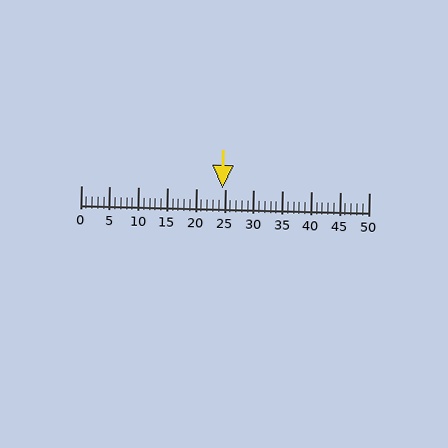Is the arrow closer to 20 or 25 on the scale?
The arrow is closer to 25.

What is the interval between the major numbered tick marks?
The major tick marks are spaced 5 units apart.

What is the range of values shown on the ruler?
The ruler shows values from 0 to 50.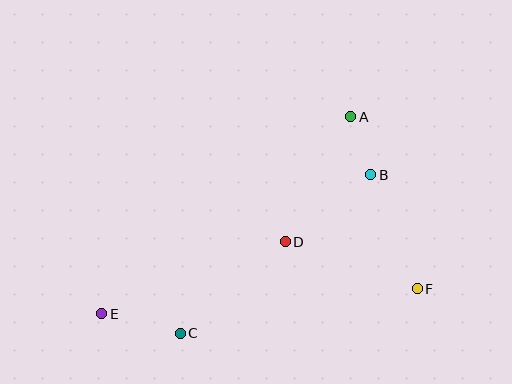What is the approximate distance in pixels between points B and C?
The distance between B and C is approximately 248 pixels.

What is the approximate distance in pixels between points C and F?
The distance between C and F is approximately 241 pixels.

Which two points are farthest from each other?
Points A and E are farthest from each other.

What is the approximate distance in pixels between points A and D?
The distance between A and D is approximately 141 pixels.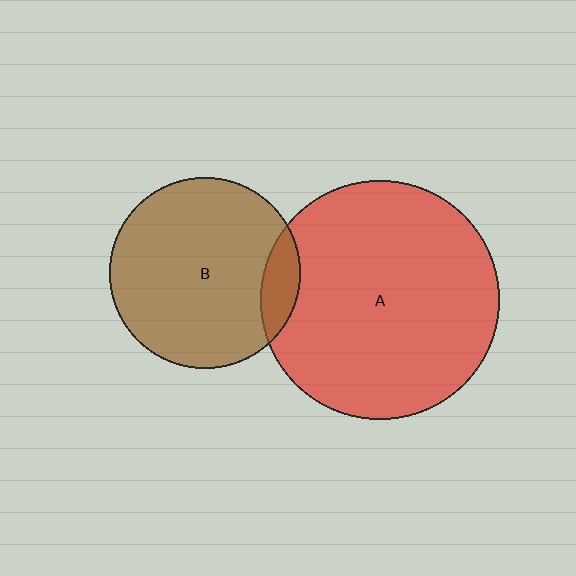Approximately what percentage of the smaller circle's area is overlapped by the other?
Approximately 10%.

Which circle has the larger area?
Circle A (red).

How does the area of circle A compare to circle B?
Approximately 1.6 times.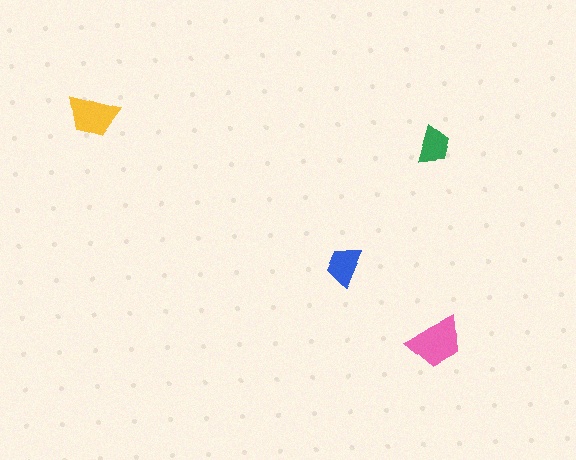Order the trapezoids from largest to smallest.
the pink one, the yellow one, the blue one, the green one.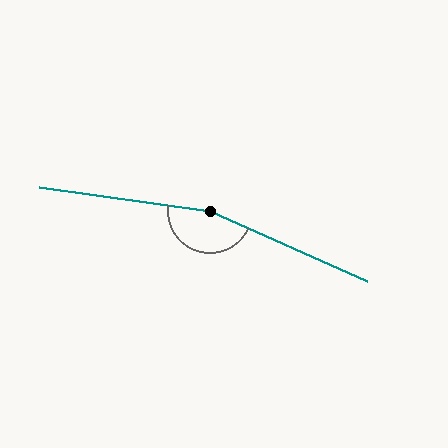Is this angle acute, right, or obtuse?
It is obtuse.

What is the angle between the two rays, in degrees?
Approximately 164 degrees.